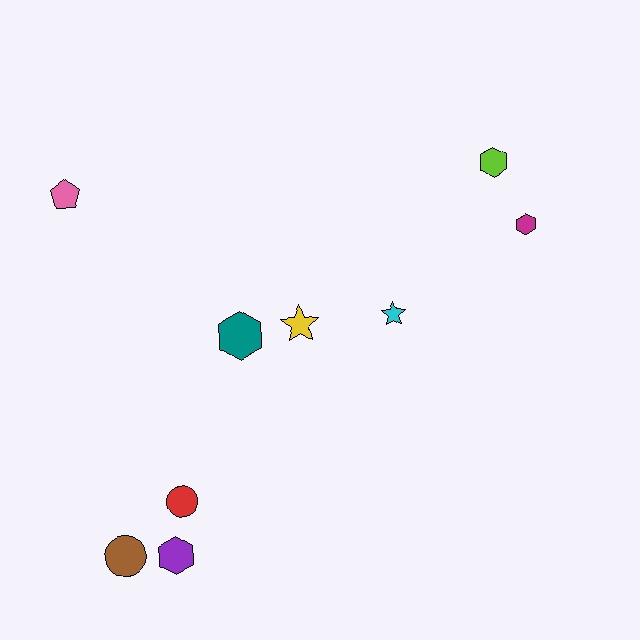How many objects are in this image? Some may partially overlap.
There are 9 objects.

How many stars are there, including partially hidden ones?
There are 2 stars.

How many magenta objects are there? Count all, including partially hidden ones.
There is 1 magenta object.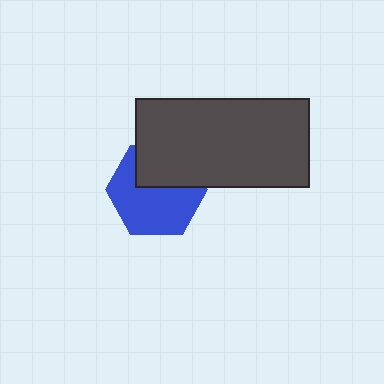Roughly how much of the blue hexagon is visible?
About half of it is visible (roughly 64%).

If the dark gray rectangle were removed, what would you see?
You would see the complete blue hexagon.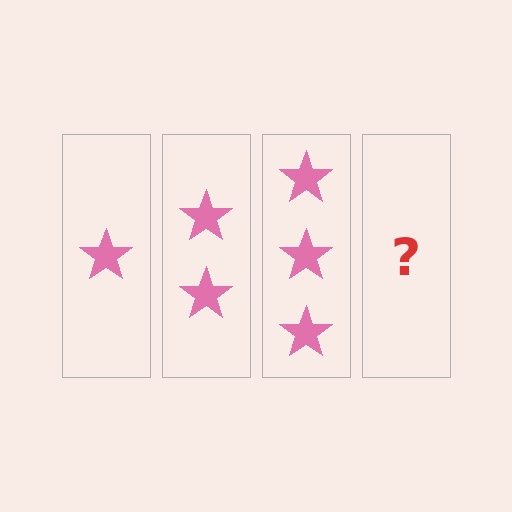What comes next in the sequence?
The next element should be 4 stars.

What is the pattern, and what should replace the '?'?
The pattern is that each step adds one more star. The '?' should be 4 stars.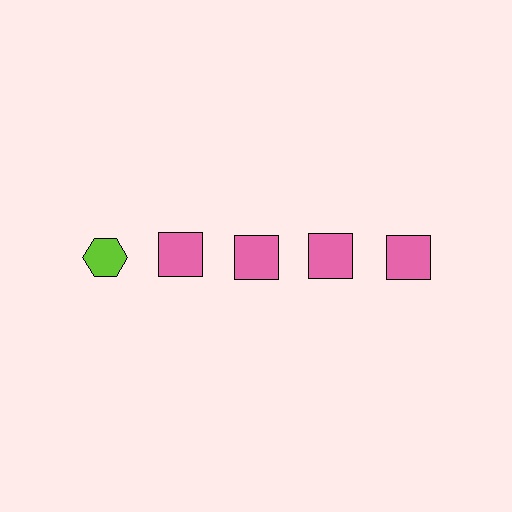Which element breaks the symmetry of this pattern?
The lime hexagon in the top row, leftmost column breaks the symmetry. All other shapes are pink squares.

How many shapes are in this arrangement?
There are 5 shapes arranged in a grid pattern.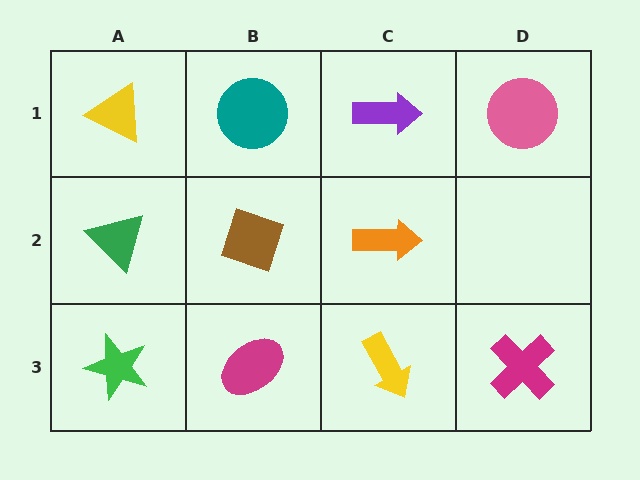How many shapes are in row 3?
4 shapes.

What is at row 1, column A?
A yellow triangle.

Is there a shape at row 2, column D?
No, that cell is empty.